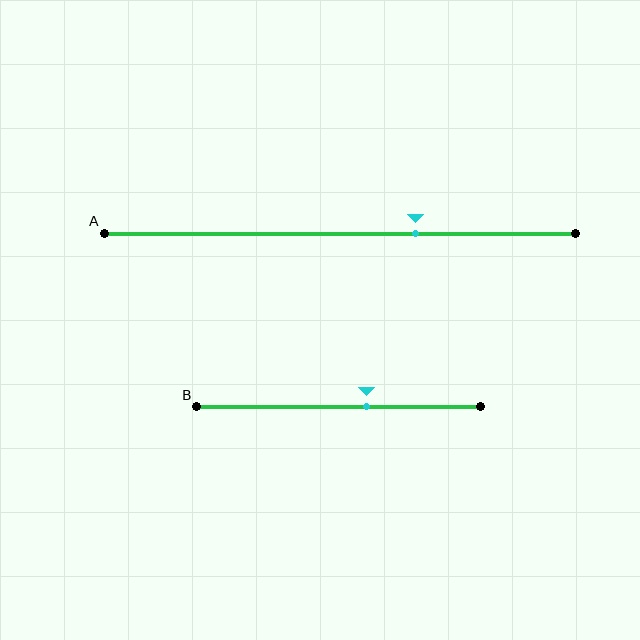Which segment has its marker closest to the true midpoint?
Segment B has its marker closest to the true midpoint.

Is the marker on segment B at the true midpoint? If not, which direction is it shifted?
No, the marker on segment B is shifted to the right by about 10% of the segment length.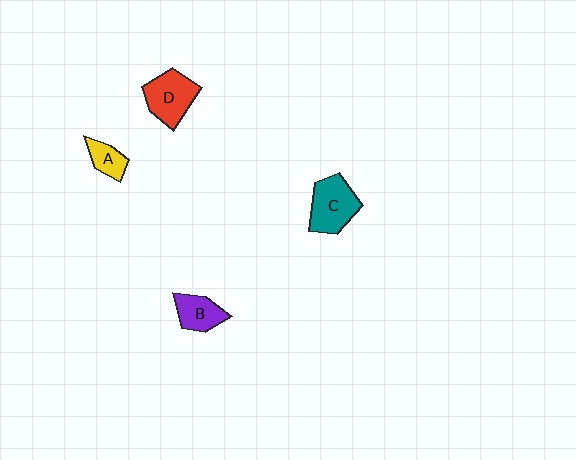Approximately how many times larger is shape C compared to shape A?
Approximately 2.1 times.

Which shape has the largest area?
Shape C (teal).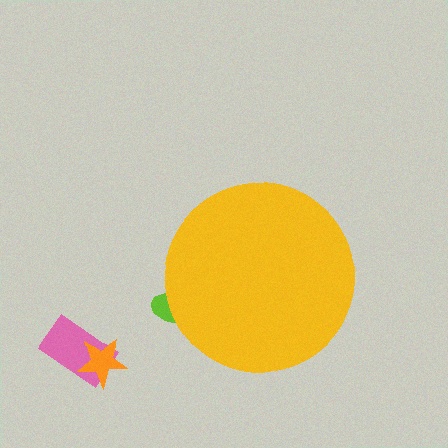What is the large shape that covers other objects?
A yellow circle.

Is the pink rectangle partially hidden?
No, the pink rectangle is fully visible.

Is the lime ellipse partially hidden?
Yes, the lime ellipse is partially hidden behind the yellow circle.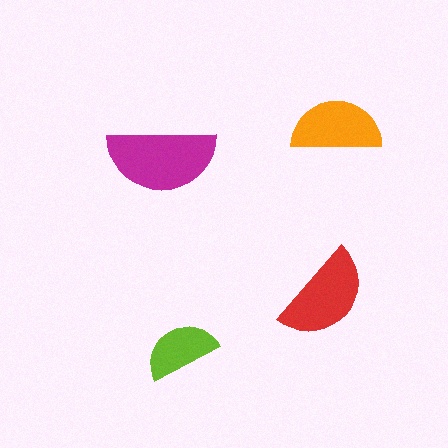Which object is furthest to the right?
The orange semicircle is rightmost.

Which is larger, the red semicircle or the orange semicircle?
The red one.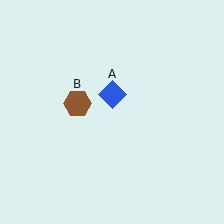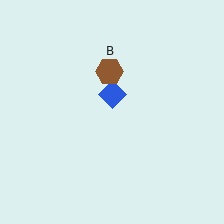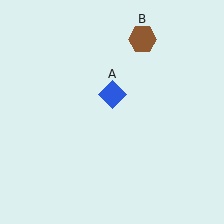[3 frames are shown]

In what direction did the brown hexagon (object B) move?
The brown hexagon (object B) moved up and to the right.